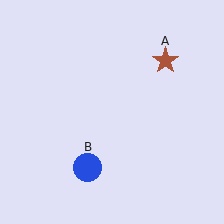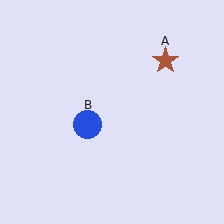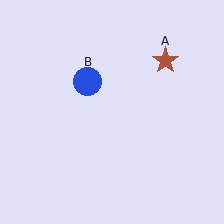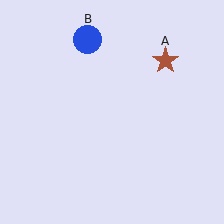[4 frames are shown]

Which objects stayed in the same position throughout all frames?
Brown star (object A) remained stationary.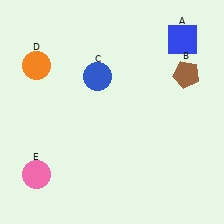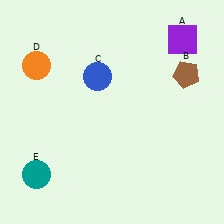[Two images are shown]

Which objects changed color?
A changed from blue to purple. E changed from pink to teal.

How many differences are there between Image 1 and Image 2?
There are 2 differences between the two images.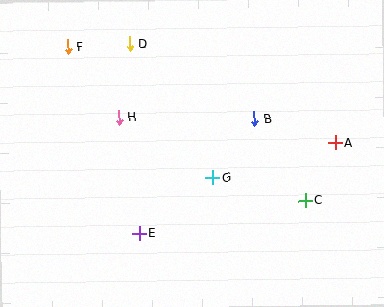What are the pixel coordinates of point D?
Point D is at (130, 44).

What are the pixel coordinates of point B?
Point B is at (254, 119).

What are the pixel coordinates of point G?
Point G is at (213, 177).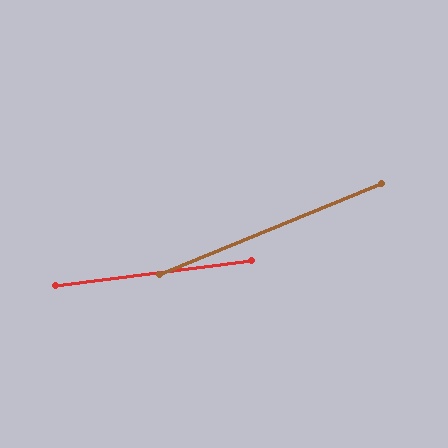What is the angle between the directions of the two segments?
Approximately 15 degrees.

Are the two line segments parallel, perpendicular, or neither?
Neither parallel nor perpendicular — they differ by about 15°.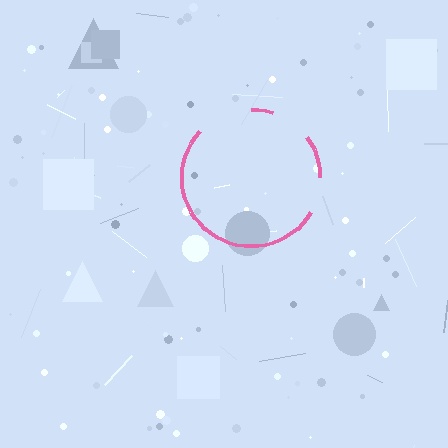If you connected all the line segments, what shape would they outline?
They would outline a circle.